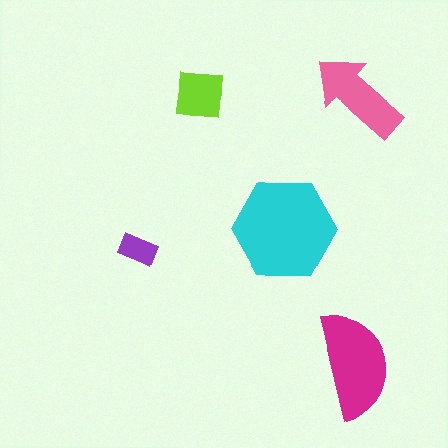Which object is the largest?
The cyan hexagon.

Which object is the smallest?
The purple rectangle.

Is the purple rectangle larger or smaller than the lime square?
Smaller.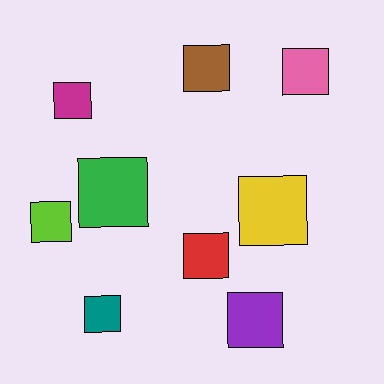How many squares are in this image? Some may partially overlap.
There are 9 squares.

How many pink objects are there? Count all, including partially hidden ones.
There is 1 pink object.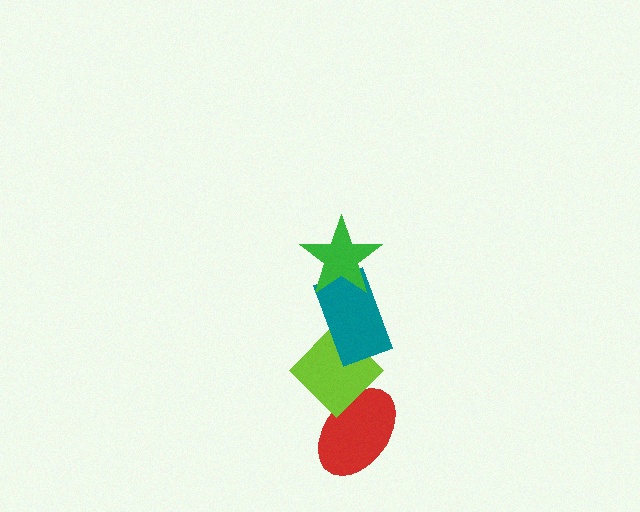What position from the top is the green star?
The green star is 1st from the top.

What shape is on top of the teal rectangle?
The green star is on top of the teal rectangle.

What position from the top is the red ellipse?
The red ellipse is 4th from the top.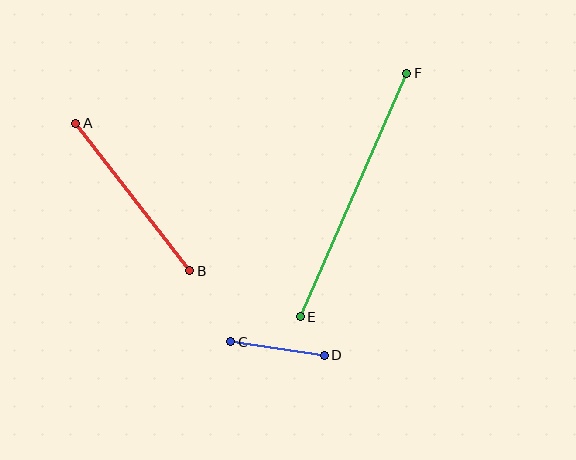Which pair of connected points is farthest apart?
Points E and F are farthest apart.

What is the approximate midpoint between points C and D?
The midpoint is at approximately (277, 349) pixels.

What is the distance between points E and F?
The distance is approximately 266 pixels.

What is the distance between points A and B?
The distance is approximately 187 pixels.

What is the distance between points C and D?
The distance is approximately 95 pixels.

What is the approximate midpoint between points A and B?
The midpoint is at approximately (133, 197) pixels.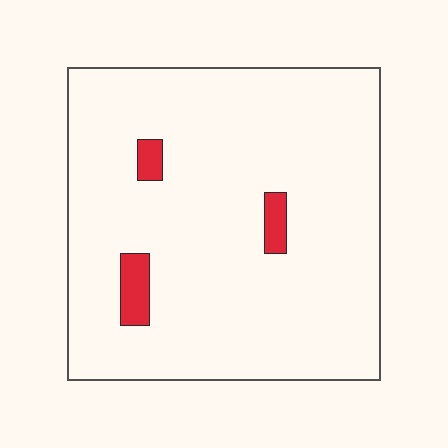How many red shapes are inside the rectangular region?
3.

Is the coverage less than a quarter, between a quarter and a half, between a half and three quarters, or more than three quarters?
Less than a quarter.